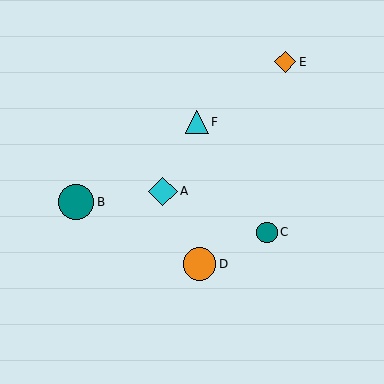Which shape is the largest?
The teal circle (labeled B) is the largest.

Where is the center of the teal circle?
The center of the teal circle is at (76, 202).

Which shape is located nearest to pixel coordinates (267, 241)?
The teal circle (labeled C) at (267, 232) is nearest to that location.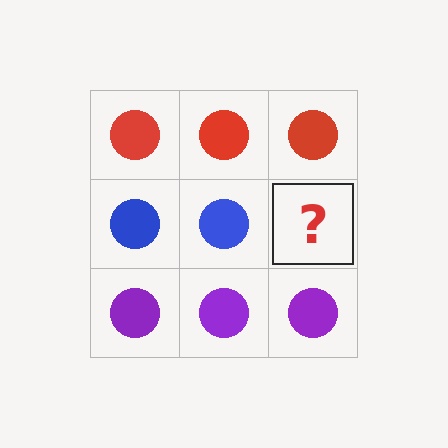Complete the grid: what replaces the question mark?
The question mark should be replaced with a blue circle.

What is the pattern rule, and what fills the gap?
The rule is that each row has a consistent color. The gap should be filled with a blue circle.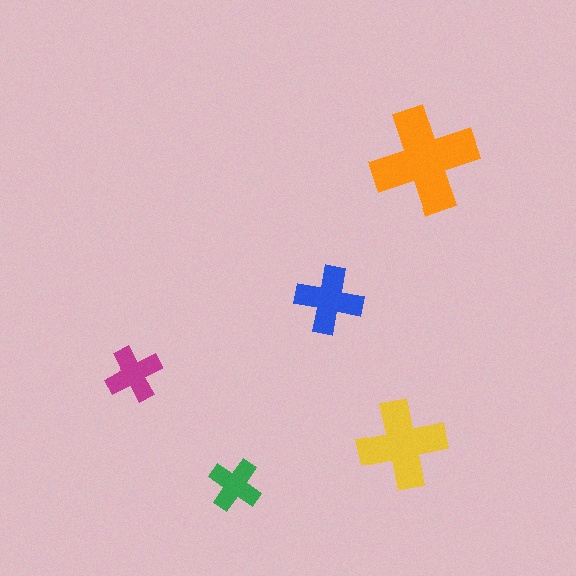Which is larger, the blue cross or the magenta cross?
The blue one.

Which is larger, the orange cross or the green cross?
The orange one.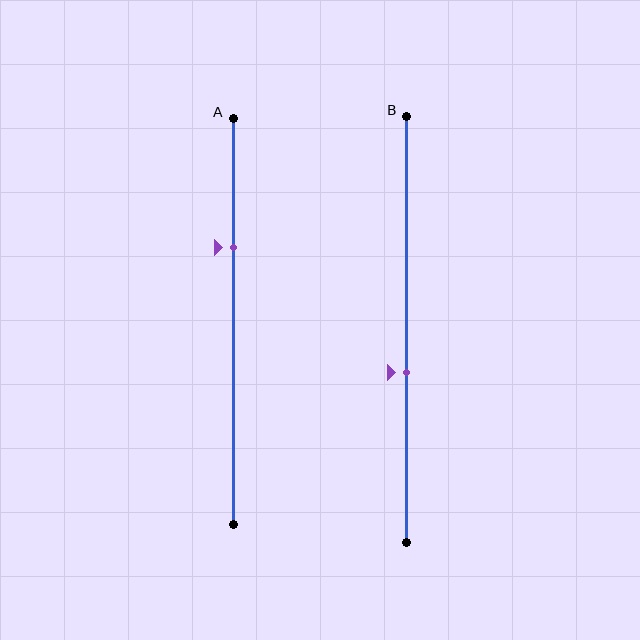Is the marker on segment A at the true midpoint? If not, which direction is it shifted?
No, the marker on segment A is shifted upward by about 18% of the segment length.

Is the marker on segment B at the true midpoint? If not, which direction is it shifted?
No, the marker on segment B is shifted downward by about 10% of the segment length.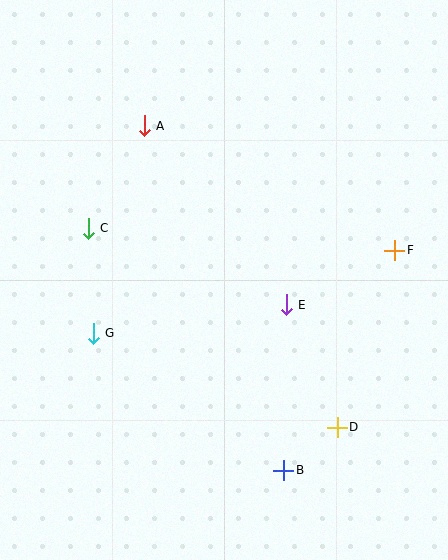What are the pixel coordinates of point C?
Point C is at (88, 228).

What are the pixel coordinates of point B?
Point B is at (284, 470).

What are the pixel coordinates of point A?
Point A is at (144, 126).